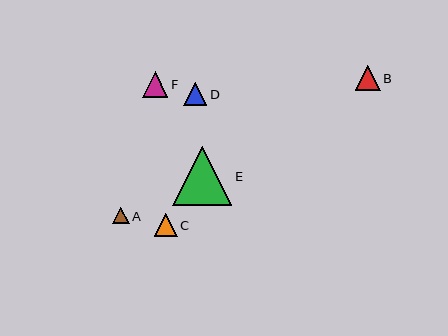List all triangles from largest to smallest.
From largest to smallest: E, F, B, D, C, A.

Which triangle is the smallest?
Triangle A is the smallest with a size of approximately 17 pixels.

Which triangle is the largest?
Triangle E is the largest with a size of approximately 59 pixels.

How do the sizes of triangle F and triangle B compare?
Triangle F and triangle B are approximately the same size.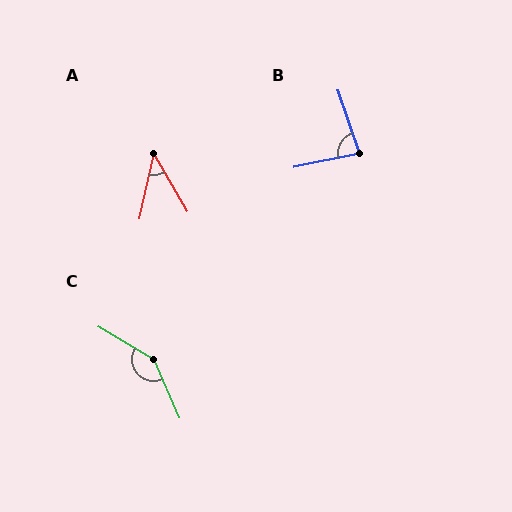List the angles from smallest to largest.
A (43°), B (83°), C (144°).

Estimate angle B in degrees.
Approximately 83 degrees.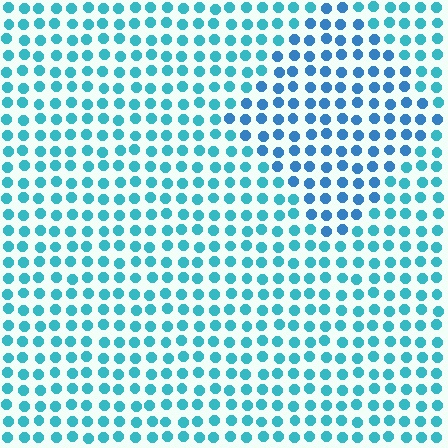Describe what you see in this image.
The image is filled with small cyan elements in a uniform arrangement. A diamond-shaped region is visible where the elements are tinted to a slightly different hue, forming a subtle color boundary.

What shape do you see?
I see a diamond.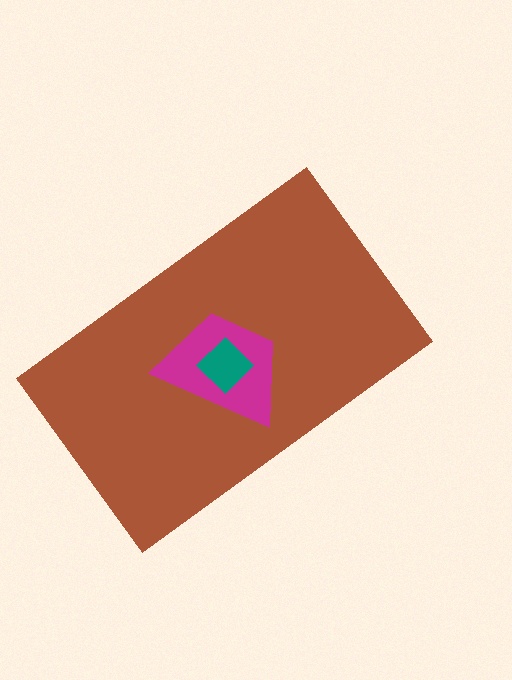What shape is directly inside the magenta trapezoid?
The teal diamond.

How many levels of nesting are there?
3.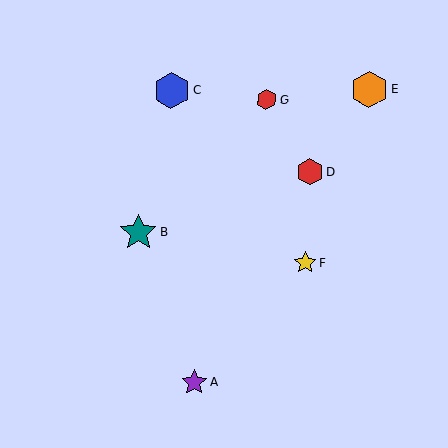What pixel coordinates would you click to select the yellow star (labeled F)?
Click at (305, 263) to select the yellow star F.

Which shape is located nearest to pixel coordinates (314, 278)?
The yellow star (labeled F) at (305, 263) is nearest to that location.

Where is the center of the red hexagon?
The center of the red hexagon is at (310, 172).